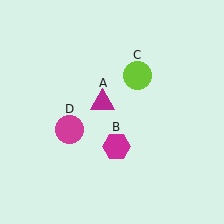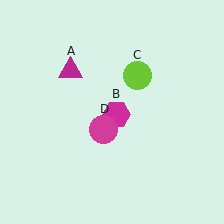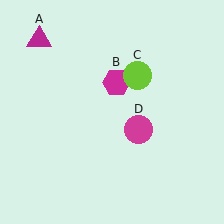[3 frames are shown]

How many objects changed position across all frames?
3 objects changed position: magenta triangle (object A), magenta hexagon (object B), magenta circle (object D).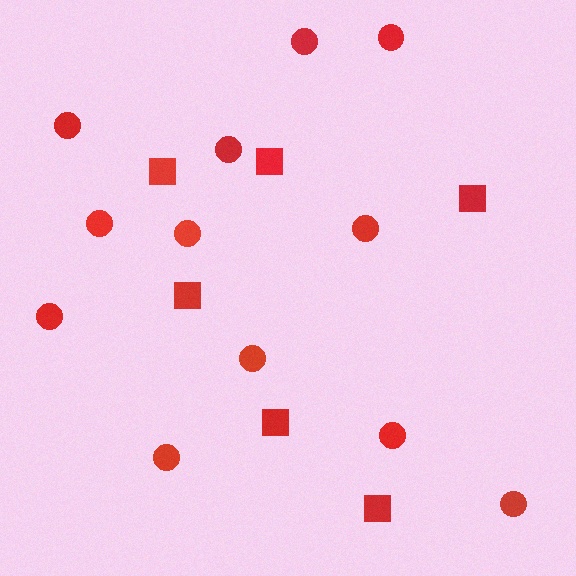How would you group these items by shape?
There are 2 groups: one group of squares (6) and one group of circles (12).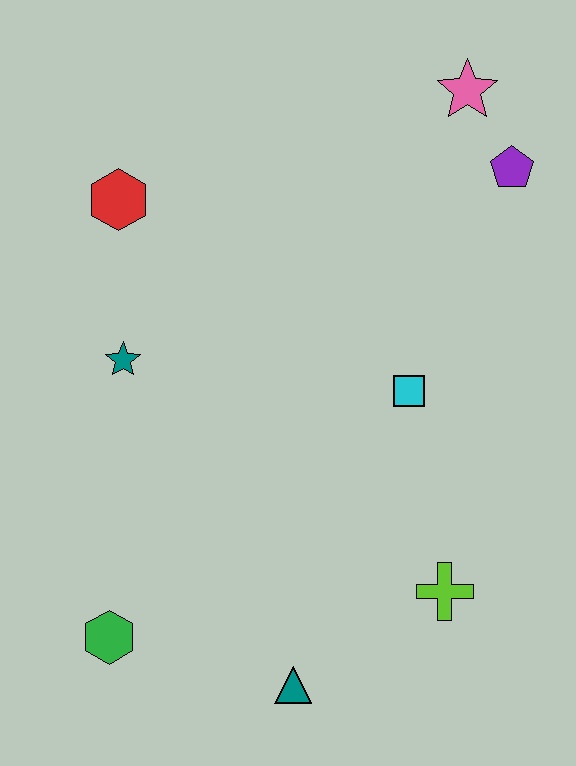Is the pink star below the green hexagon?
No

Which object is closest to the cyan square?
The lime cross is closest to the cyan square.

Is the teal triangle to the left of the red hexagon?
No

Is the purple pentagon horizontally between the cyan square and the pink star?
No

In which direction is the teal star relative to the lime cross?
The teal star is to the left of the lime cross.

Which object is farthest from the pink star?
The green hexagon is farthest from the pink star.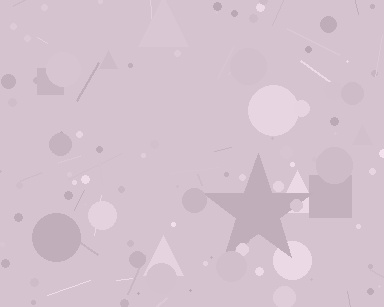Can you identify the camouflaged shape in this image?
The camouflaged shape is a star.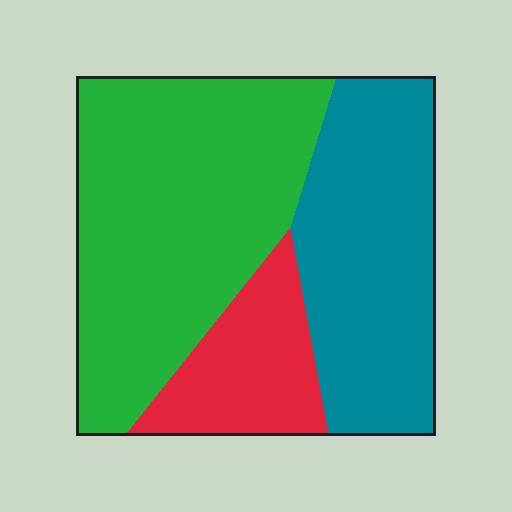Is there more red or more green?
Green.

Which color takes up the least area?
Red, at roughly 15%.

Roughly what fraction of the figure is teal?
Teal takes up between a quarter and a half of the figure.